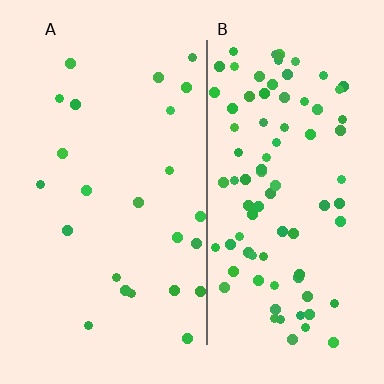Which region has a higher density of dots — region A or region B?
B (the right).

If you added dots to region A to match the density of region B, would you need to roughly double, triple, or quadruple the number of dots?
Approximately quadruple.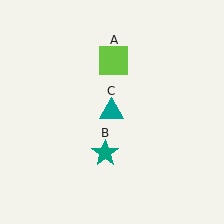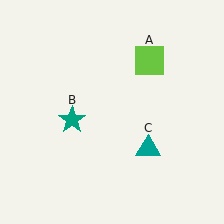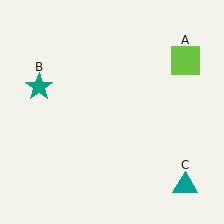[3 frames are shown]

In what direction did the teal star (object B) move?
The teal star (object B) moved up and to the left.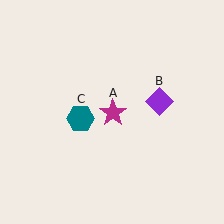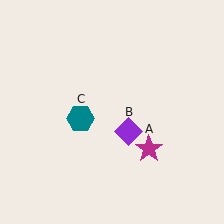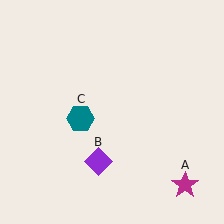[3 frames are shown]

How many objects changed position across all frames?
2 objects changed position: magenta star (object A), purple diamond (object B).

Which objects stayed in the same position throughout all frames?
Teal hexagon (object C) remained stationary.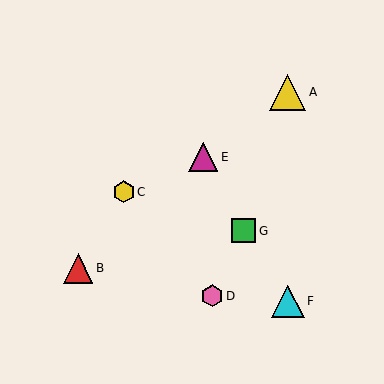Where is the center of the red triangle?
The center of the red triangle is at (78, 268).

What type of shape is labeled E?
Shape E is a magenta triangle.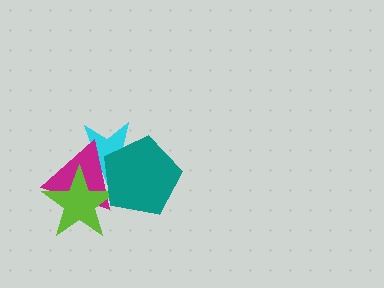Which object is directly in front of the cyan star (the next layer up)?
The magenta triangle is directly in front of the cyan star.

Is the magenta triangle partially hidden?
Yes, it is partially covered by another shape.